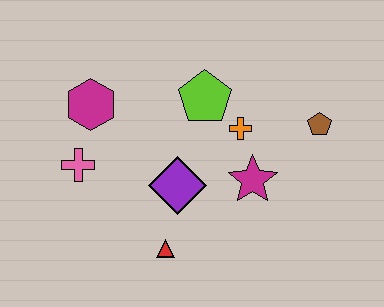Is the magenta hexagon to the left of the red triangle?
Yes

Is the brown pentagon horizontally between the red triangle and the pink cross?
No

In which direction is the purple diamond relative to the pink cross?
The purple diamond is to the right of the pink cross.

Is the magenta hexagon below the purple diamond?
No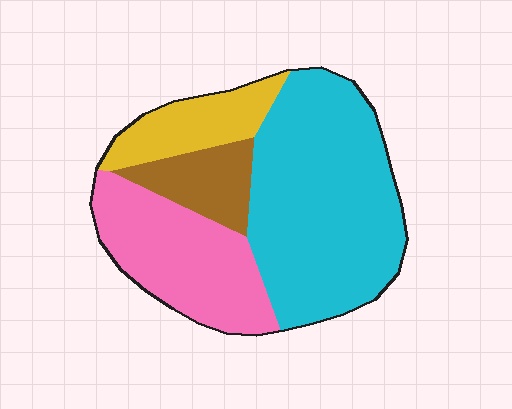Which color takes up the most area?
Cyan, at roughly 50%.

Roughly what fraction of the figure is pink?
Pink covers roughly 25% of the figure.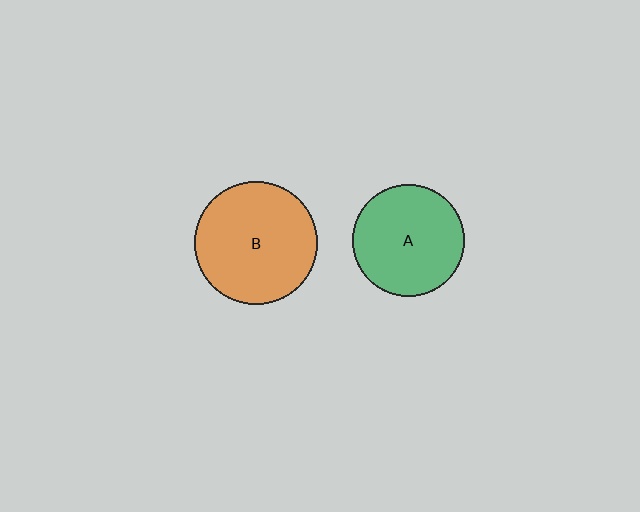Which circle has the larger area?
Circle B (orange).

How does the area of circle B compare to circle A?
Approximately 1.2 times.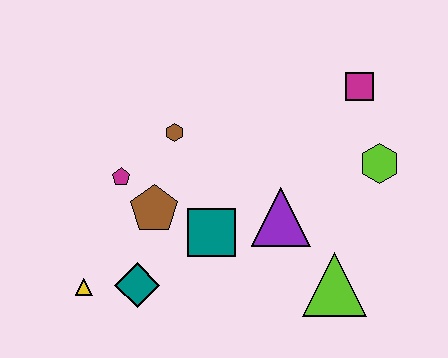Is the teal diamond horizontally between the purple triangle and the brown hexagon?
No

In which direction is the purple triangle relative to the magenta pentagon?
The purple triangle is to the right of the magenta pentagon.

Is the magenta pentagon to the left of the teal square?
Yes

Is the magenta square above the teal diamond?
Yes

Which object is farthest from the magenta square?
The yellow triangle is farthest from the magenta square.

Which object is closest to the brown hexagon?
The magenta pentagon is closest to the brown hexagon.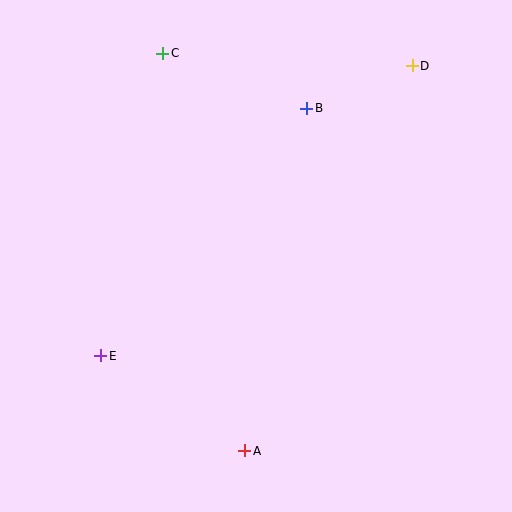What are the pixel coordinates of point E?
Point E is at (101, 356).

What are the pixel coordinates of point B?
Point B is at (307, 108).